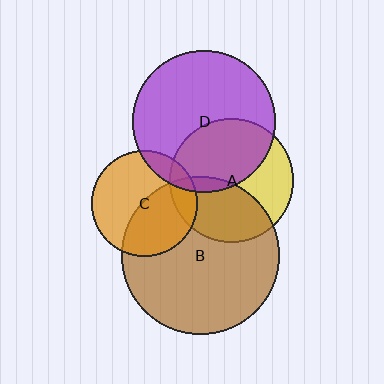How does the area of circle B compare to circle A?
Approximately 1.6 times.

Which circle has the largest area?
Circle B (brown).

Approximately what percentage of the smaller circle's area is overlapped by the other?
Approximately 15%.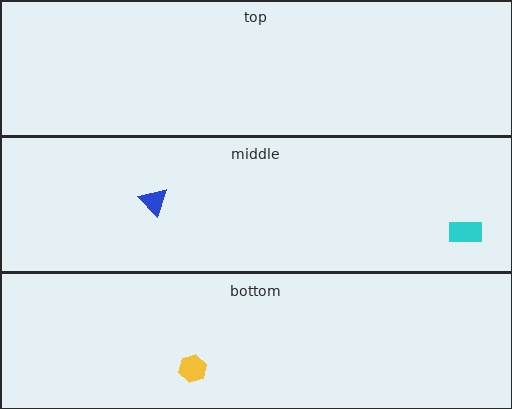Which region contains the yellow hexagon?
The bottom region.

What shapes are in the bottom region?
The yellow hexagon.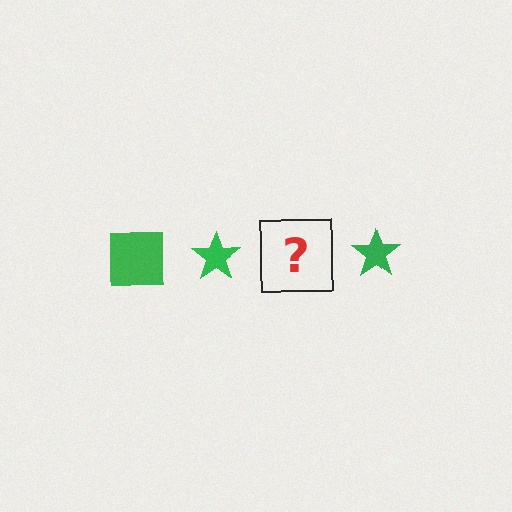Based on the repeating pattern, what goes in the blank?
The blank should be a green square.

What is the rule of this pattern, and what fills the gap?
The rule is that the pattern cycles through square, star shapes in green. The gap should be filled with a green square.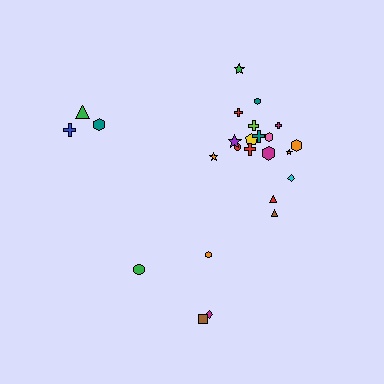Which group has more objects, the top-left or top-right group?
The top-right group.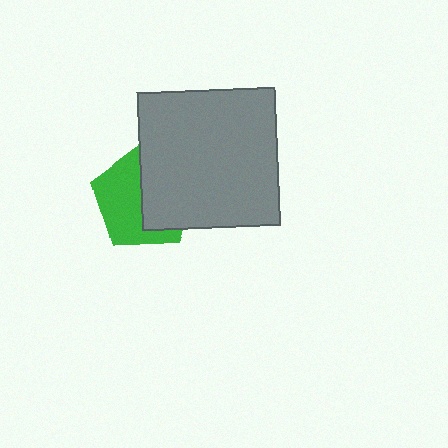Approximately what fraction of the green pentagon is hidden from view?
Roughly 48% of the green pentagon is hidden behind the gray square.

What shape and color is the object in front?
The object in front is a gray square.